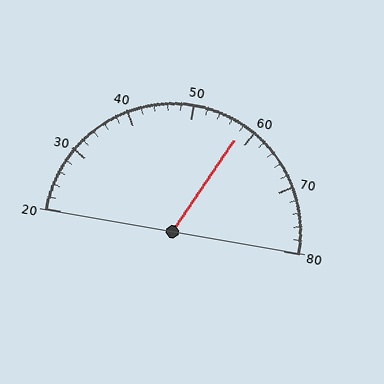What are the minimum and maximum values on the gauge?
The gauge ranges from 20 to 80.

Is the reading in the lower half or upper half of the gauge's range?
The reading is in the upper half of the range (20 to 80).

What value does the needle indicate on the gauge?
The needle indicates approximately 58.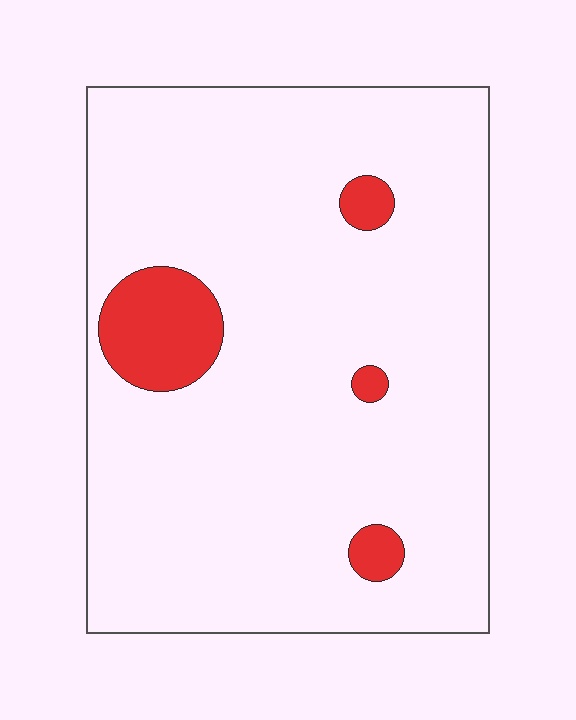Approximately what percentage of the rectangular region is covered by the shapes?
Approximately 10%.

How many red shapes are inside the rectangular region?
4.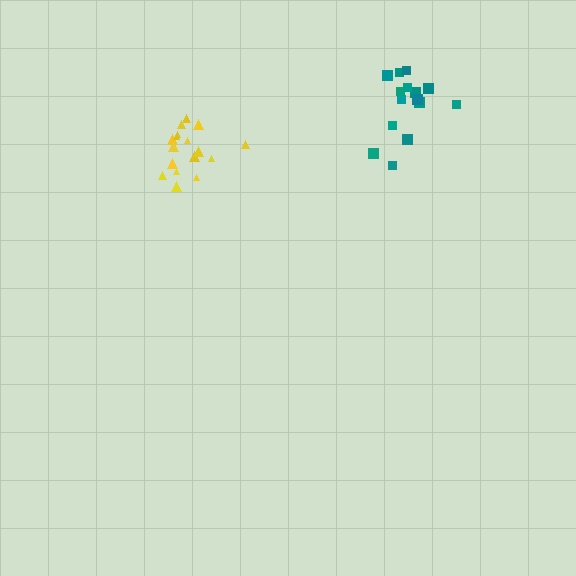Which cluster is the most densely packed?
Teal.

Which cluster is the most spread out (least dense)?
Yellow.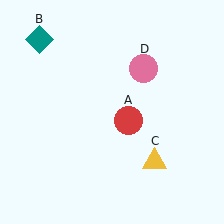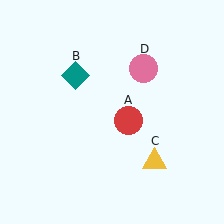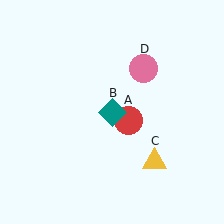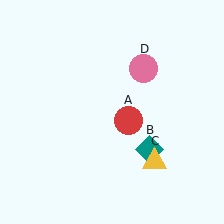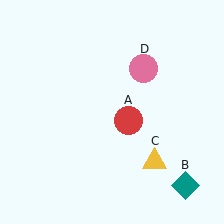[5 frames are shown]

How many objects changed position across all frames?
1 object changed position: teal diamond (object B).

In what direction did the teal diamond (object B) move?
The teal diamond (object B) moved down and to the right.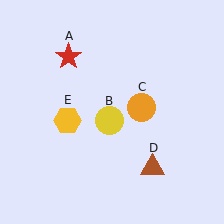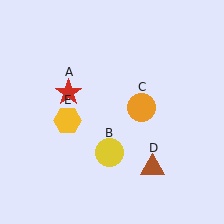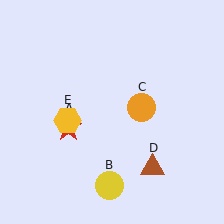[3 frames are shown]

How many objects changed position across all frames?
2 objects changed position: red star (object A), yellow circle (object B).